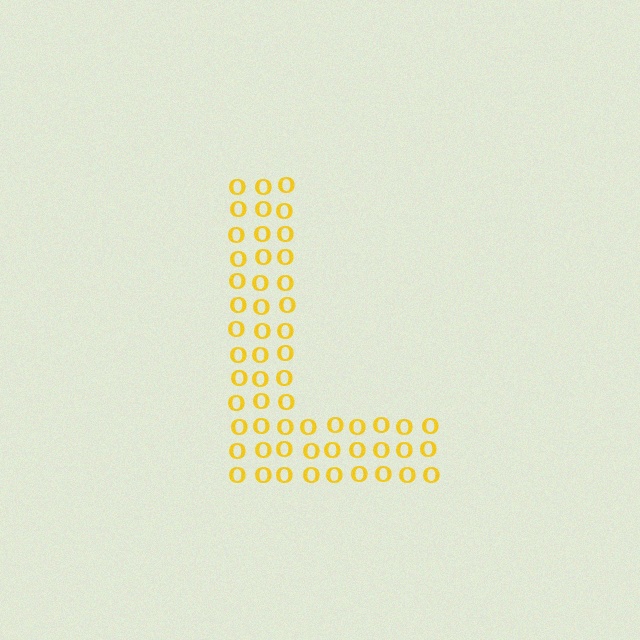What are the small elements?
The small elements are letter O's.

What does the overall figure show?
The overall figure shows the letter L.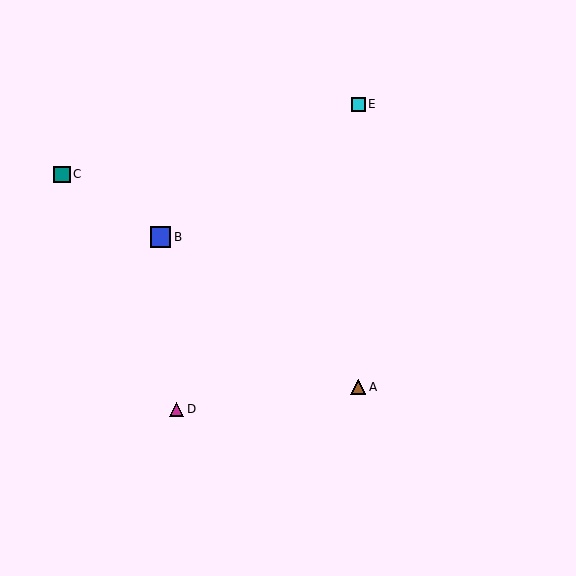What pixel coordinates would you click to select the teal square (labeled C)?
Click at (62, 174) to select the teal square C.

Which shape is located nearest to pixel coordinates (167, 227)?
The blue square (labeled B) at (161, 237) is nearest to that location.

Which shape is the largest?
The blue square (labeled B) is the largest.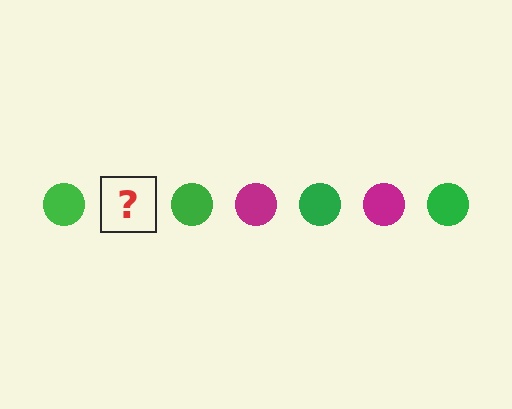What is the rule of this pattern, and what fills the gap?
The rule is that the pattern cycles through green, magenta circles. The gap should be filled with a magenta circle.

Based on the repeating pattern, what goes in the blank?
The blank should be a magenta circle.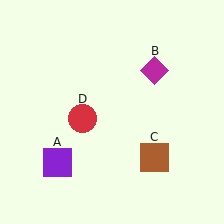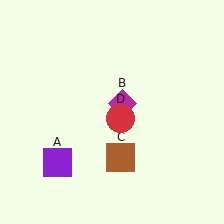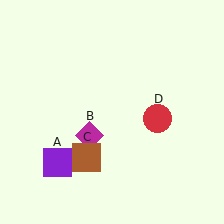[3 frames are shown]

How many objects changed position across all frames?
3 objects changed position: magenta diamond (object B), brown square (object C), red circle (object D).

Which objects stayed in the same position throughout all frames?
Purple square (object A) remained stationary.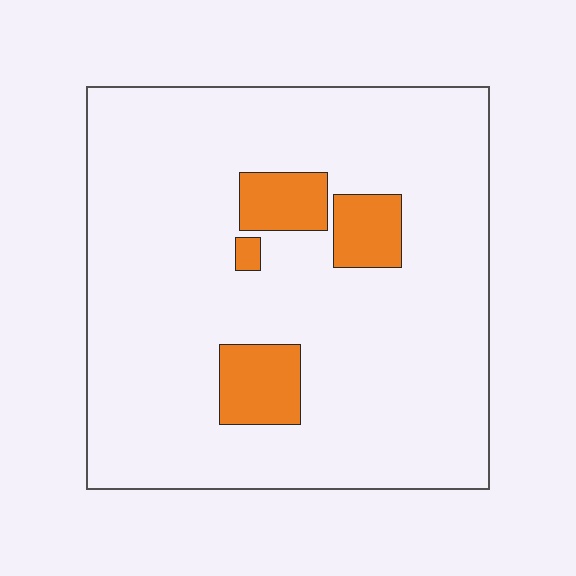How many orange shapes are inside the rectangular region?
4.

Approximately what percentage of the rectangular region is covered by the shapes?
Approximately 10%.